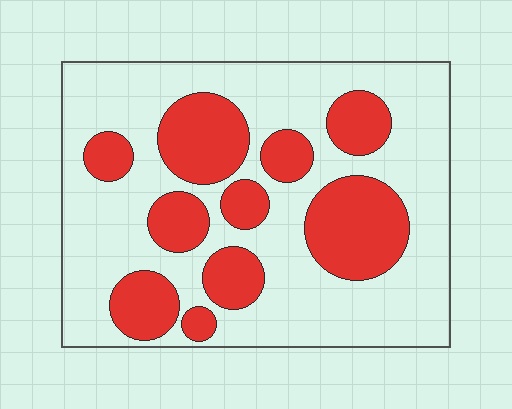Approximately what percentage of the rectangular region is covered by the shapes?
Approximately 35%.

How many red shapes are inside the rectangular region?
10.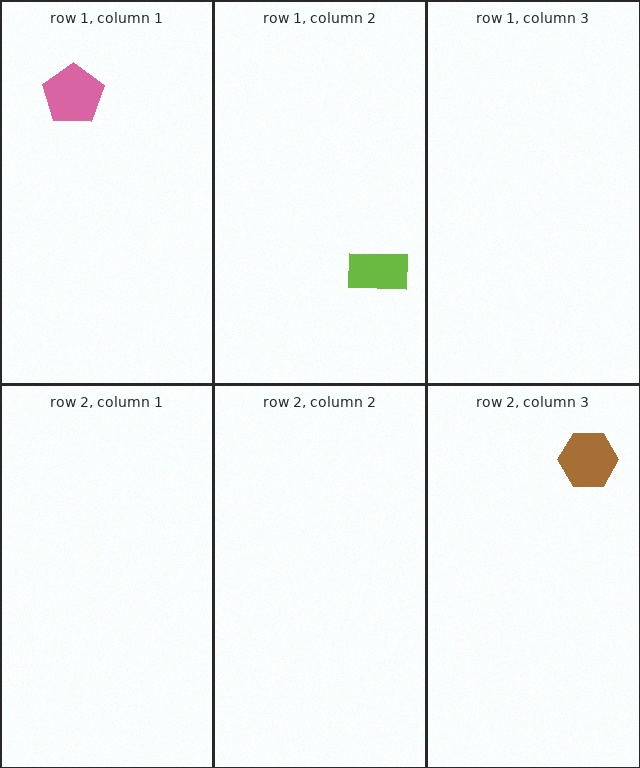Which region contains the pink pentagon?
The row 1, column 1 region.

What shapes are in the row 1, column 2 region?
The lime rectangle.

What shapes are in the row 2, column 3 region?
The brown hexagon.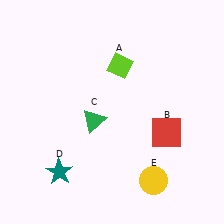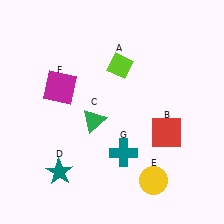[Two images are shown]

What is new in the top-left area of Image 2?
A magenta square (F) was added in the top-left area of Image 2.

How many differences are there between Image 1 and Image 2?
There are 2 differences between the two images.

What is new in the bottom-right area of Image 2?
A teal cross (G) was added in the bottom-right area of Image 2.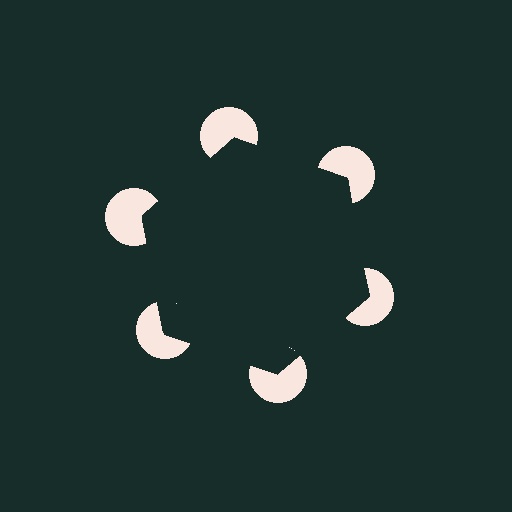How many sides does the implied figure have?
6 sides.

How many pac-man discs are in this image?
There are 6 — one at each vertex of the illusory hexagon.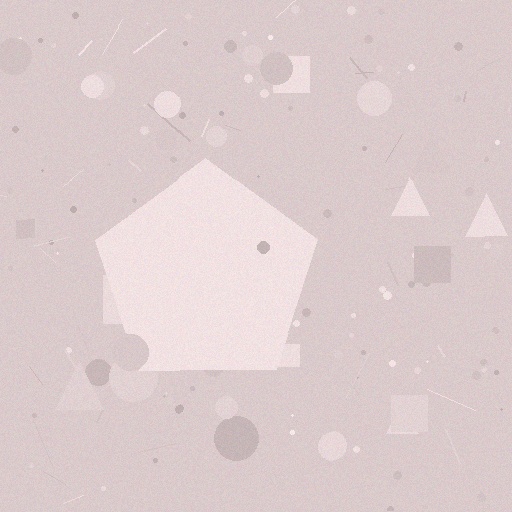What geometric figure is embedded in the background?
A pentagon is embedded in the background.